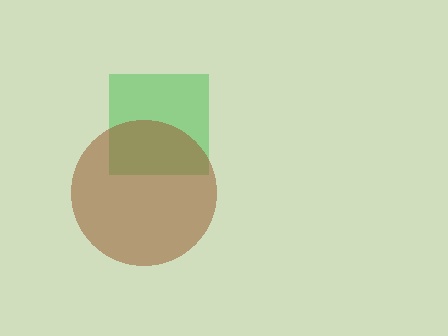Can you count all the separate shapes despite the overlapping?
Yes, there are 2 separate shapes.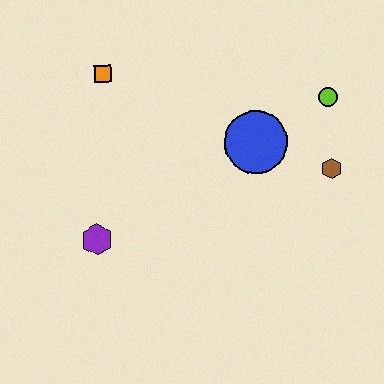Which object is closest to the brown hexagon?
The lime circle is closest to the brown hexagon.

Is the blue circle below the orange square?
Yes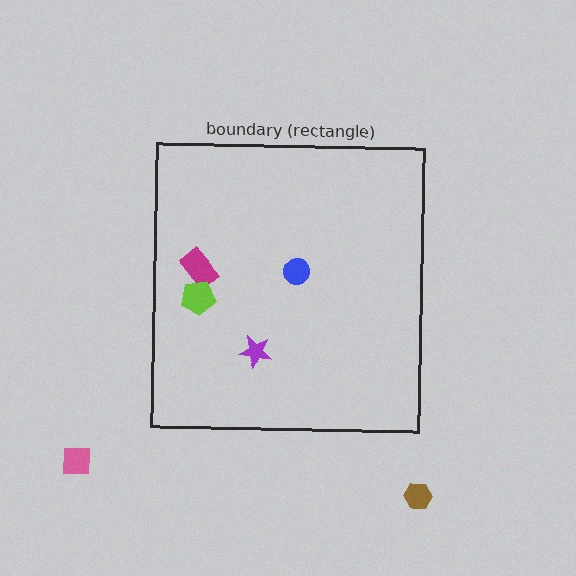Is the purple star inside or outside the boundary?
Inside.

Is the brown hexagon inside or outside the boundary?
Outside.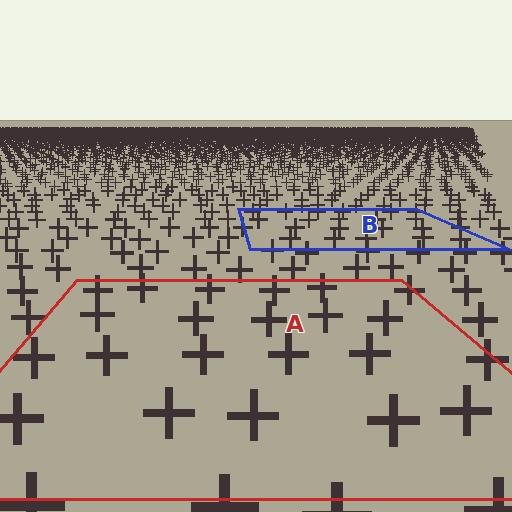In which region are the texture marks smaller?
The texture marks are smaller in region B, because it is farther away.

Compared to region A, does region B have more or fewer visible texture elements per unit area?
Region B has more texture elements per unit area — they are packed more densely because it is farther away.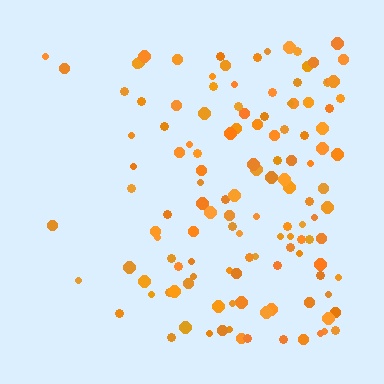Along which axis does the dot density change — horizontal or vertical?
Horizontal.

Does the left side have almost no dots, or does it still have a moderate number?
Still a moderate number, just noticeably fewer than the right.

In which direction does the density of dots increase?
From left to right, with the right side densest.